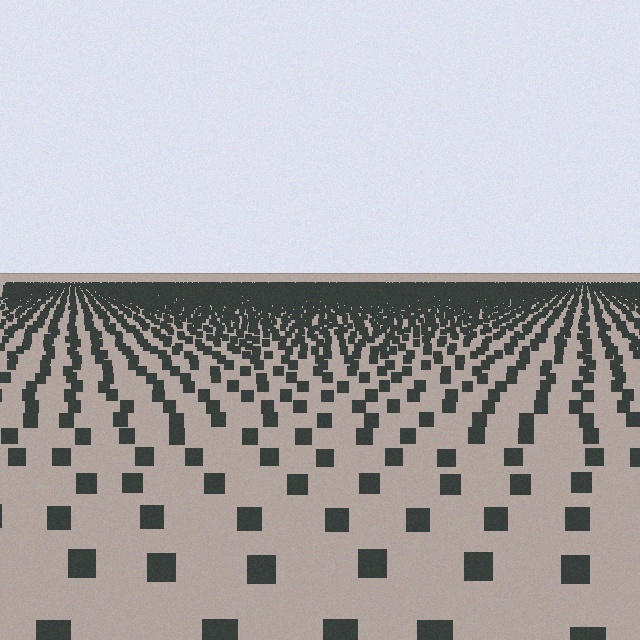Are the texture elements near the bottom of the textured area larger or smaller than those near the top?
Larger. Near the bottom, elements are closer to the viewer and appear at a bigger on-screen size.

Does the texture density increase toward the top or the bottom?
Density increases toward the top.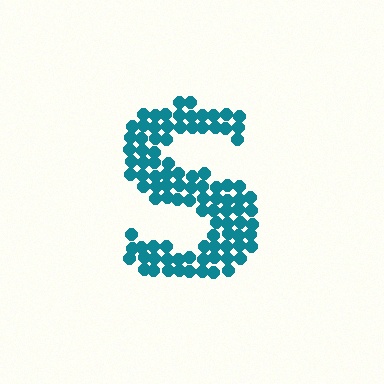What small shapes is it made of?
It is made of small circles.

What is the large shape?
The large shape is the letter S.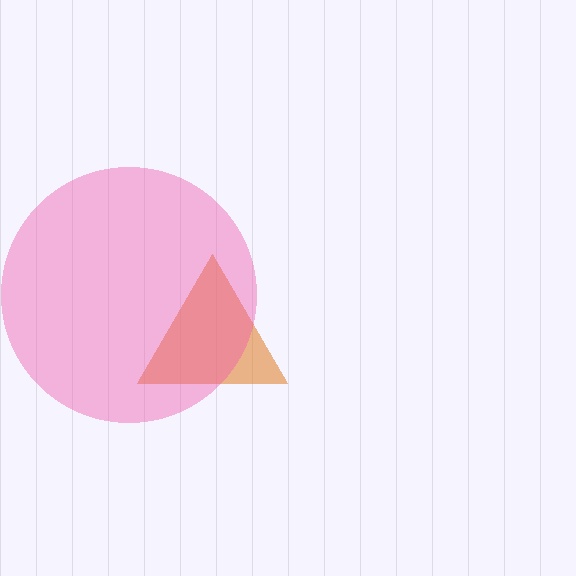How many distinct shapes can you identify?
There are 2 distinct shapes: an orange triangle, a pink circle.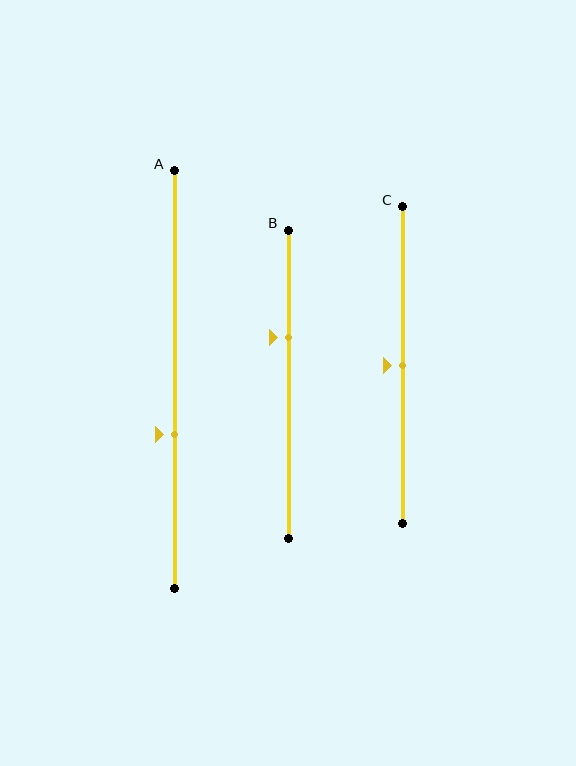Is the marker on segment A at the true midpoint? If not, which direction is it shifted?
No, the marker on segment A is shifted downward by about 13% of the segment length.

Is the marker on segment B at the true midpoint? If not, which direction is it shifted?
No, the marker on segment B is shifted upward by about 15% of the segment length.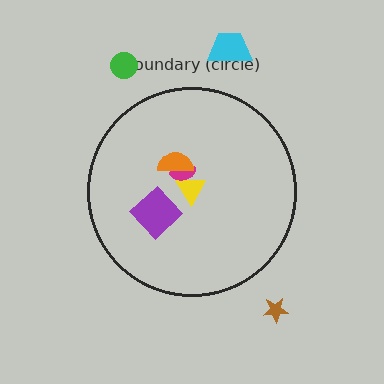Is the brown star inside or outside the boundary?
Outside.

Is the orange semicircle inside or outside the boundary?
Inside.